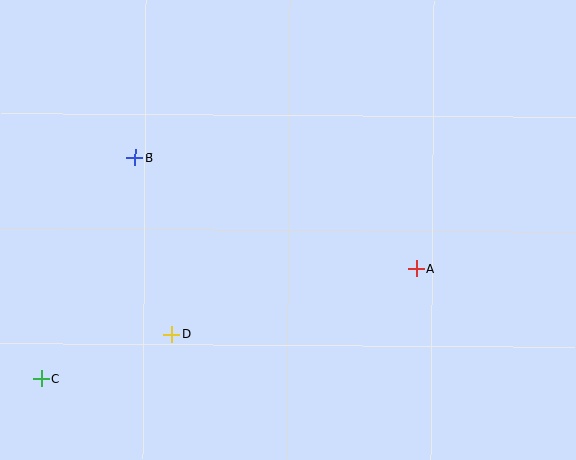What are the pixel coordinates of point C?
Point C is at (41, 379).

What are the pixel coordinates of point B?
Point B is at (135, 158).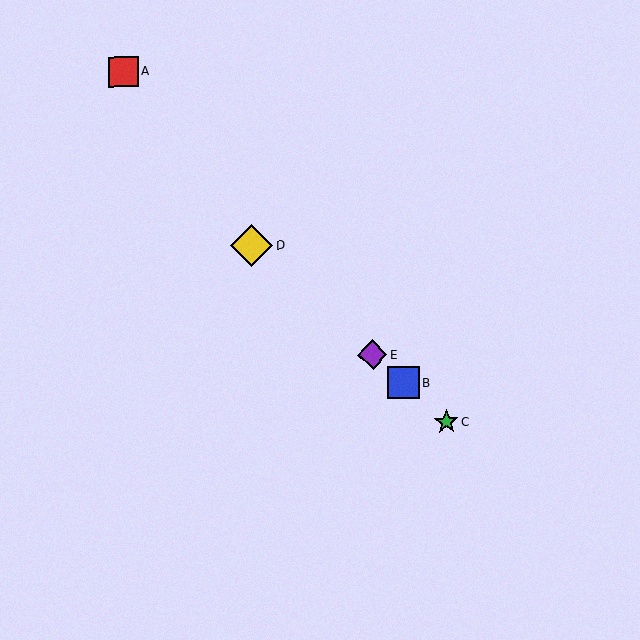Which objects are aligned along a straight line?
Objects B, C, D, E are aligned along a straight line.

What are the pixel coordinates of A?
Object A is at (124, 72).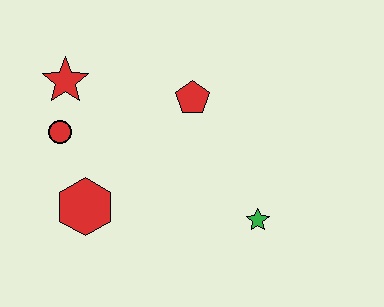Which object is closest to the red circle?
The red star is closest to the red circle.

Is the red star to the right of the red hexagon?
No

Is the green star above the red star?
No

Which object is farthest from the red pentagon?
The red hexagon is farthest from the red pentagon.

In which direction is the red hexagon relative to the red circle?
The red hexagon is below the red circle.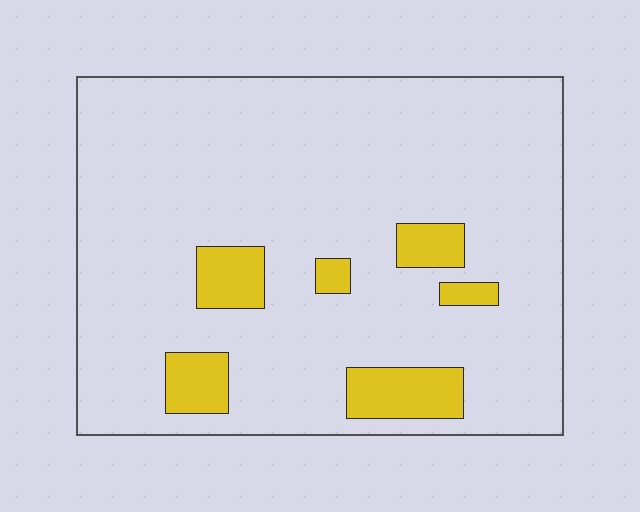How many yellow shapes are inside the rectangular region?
6.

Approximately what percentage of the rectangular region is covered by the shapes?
Approximately 10%.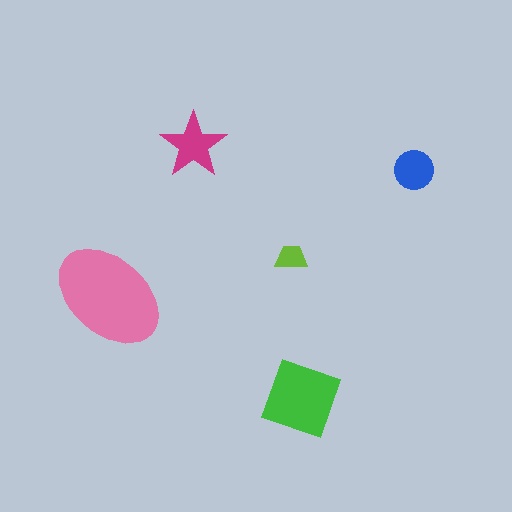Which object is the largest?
The pink ellipse.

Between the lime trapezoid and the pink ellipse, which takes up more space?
The pink ellipse.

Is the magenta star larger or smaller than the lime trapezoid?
Larger.